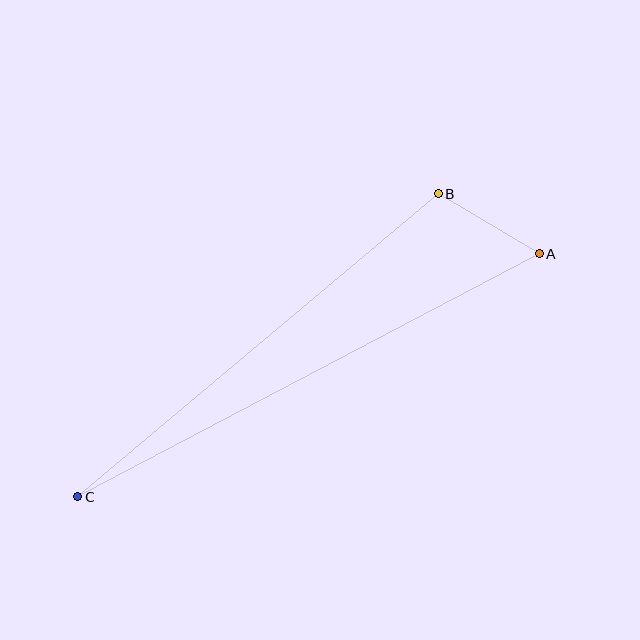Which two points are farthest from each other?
Points A and C are farthest from each other.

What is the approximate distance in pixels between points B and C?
The distance between B and C is approximately 471 pixels.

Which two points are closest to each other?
Points A and B are closest to each other.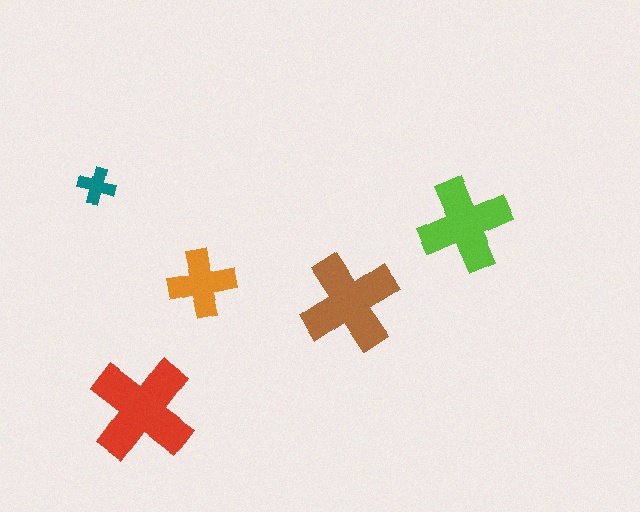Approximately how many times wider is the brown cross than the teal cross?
About 2.5 times wider.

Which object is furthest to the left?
The teal cross is leftmost.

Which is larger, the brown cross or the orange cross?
The brown one.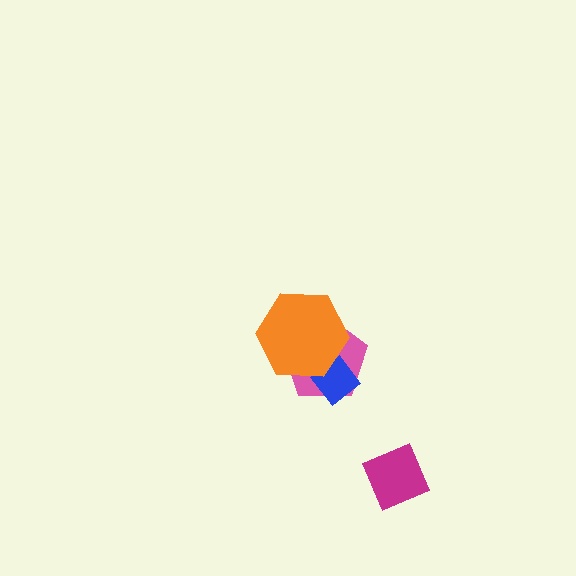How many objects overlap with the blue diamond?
2 objects overlap with the blue diamond.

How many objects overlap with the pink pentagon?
2 objects overlap with the pink pentagon.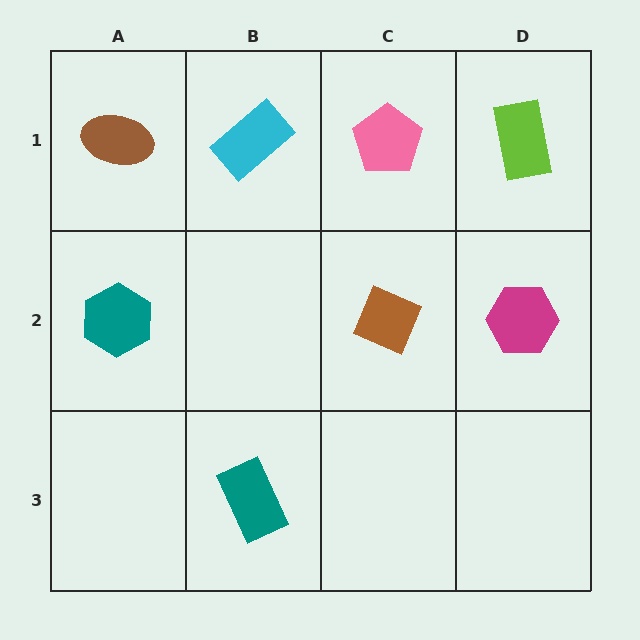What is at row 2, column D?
A magenta hexagon.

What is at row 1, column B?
A cyan rectangle.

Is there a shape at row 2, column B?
No, that cell is empty.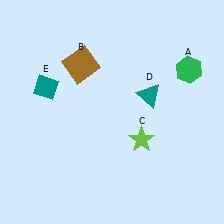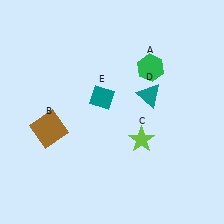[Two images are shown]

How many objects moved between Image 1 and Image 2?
3 objects moved between the two images.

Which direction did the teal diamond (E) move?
The teal diamond (E) moved right.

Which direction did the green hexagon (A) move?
The green hexagon (A) moved left.